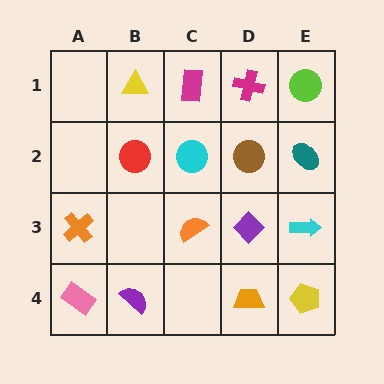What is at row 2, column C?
A cyan circle.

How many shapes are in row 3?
4 shapes.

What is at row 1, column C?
A magenta rectangle.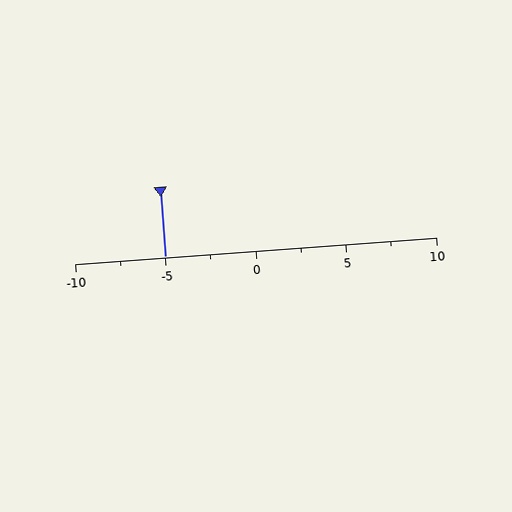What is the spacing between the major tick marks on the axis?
The major ticks are spaced 5 apart.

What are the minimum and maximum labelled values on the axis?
The axis runs from -10 to 10.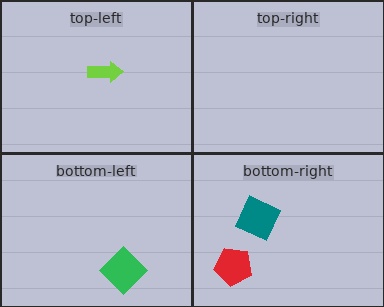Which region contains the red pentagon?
The bottom-right region.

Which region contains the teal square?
The bottom-right region.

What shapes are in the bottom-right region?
The teal square, the red pentagon.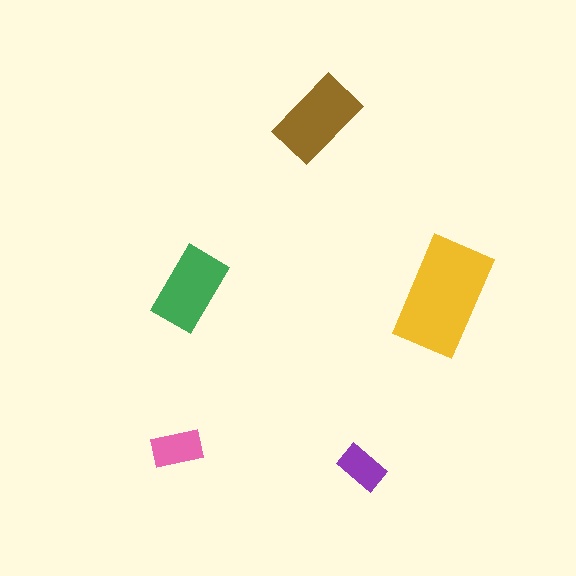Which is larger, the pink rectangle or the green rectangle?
The green one.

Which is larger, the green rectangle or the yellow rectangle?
The yellow one.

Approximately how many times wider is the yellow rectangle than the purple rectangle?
About 2.5 times wider.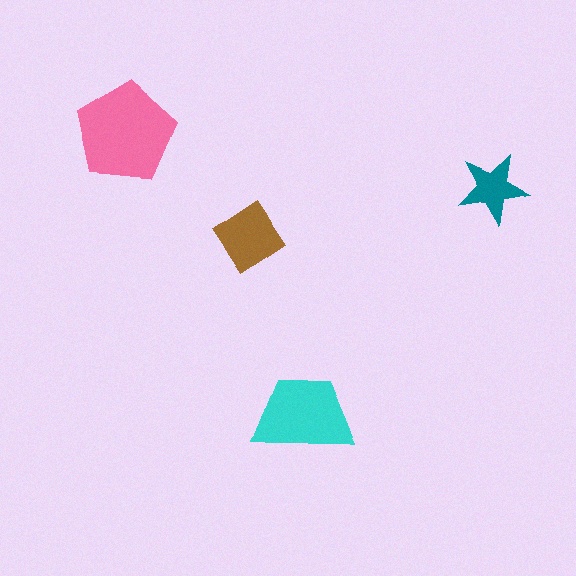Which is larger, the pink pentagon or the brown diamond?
The pink pentagon.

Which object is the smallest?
The teal star.